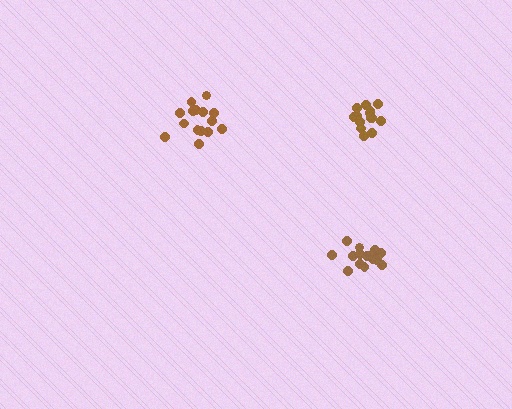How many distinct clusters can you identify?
There are 3 distinct clusters.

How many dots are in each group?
Group 1: 15 dots, Group 2: 15 dots, Group 3: 15 dots (45 total).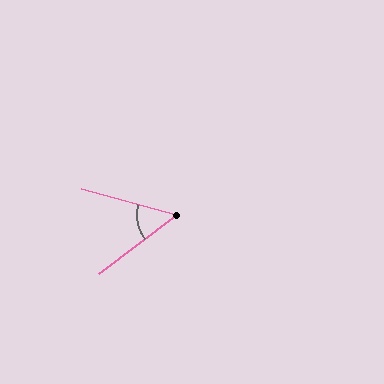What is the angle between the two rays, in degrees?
Approximately 52 degrees.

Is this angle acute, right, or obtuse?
It is acute.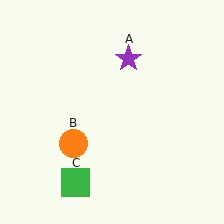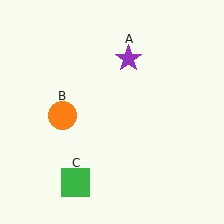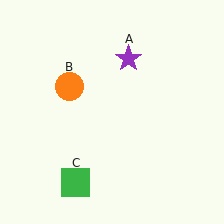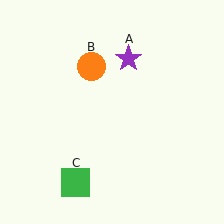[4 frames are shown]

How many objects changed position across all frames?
1 object changed position: orange circle (object B).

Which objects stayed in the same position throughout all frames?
Purple star (object A) and green square (object C) remained stationary.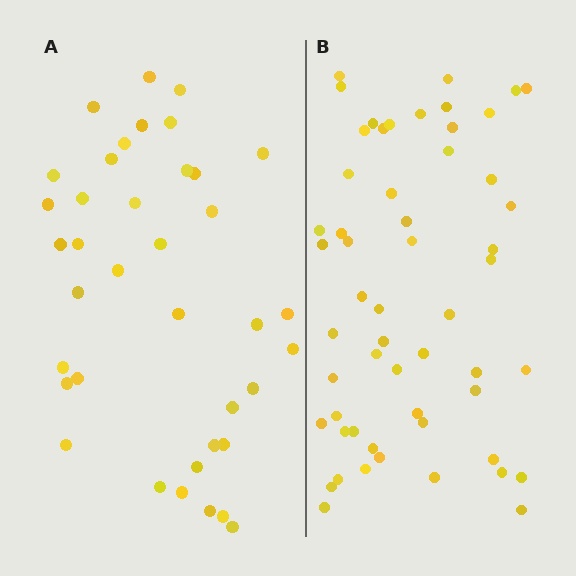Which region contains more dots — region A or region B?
Region B (the right region) has more dots.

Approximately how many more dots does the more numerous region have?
Region B has approximately 15 more dots than region A.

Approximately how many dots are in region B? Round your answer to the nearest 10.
About 60 dots. (The exact count is 55, which rounds to 60.)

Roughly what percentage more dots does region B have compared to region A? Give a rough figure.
About 45% more.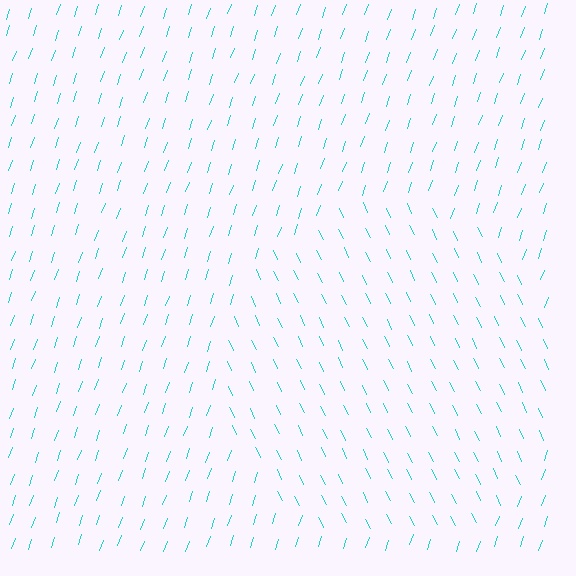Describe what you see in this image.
The image is filled with small cyan line segments. A circle region in the image has lines oriented differently from the surrounding lines, creating a visible texture boundary.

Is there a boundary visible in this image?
Yes, there is a texture boundary formed by a change in line orientation.